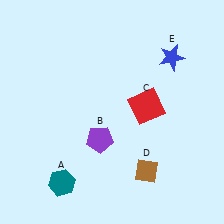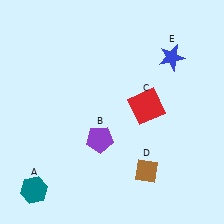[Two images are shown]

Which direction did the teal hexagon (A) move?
The teal hexagon (A) moved left.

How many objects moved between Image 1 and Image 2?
1 object moved between the two images.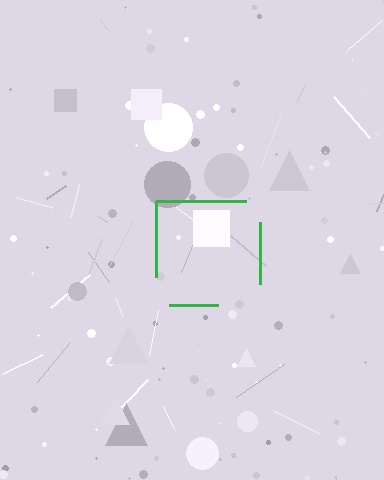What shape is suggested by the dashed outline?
The dashed outline suggests a square.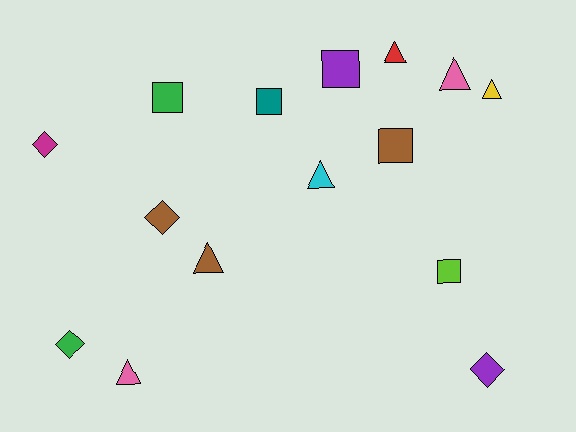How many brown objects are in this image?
There are 3 brown objects.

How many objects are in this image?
There are 15 objects.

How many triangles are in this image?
There are 6 triangles.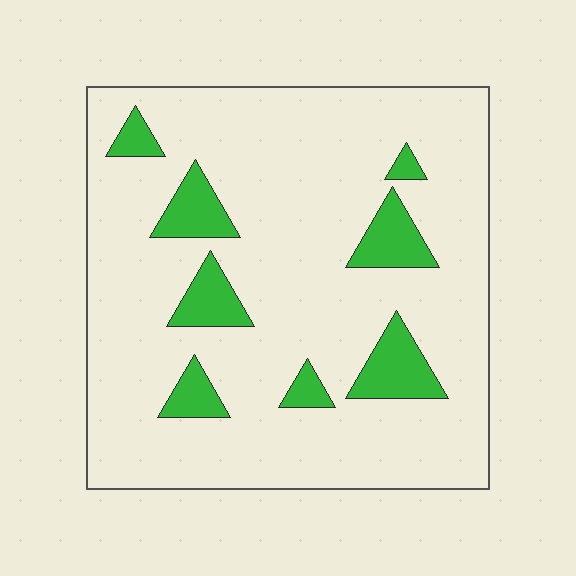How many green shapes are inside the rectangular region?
8.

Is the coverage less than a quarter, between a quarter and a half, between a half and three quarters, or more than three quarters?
Less than a quarter.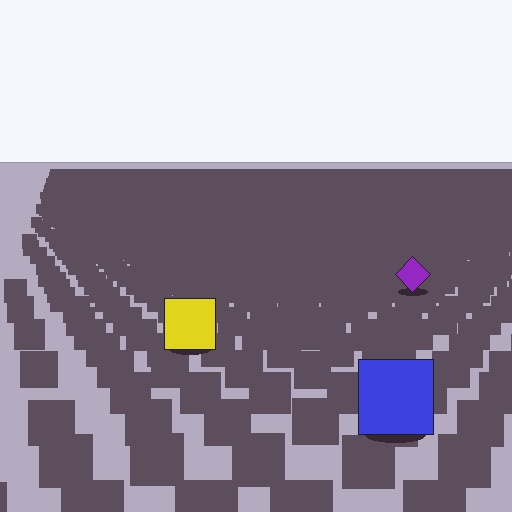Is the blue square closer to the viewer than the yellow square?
Yes. The blue square is closer — you can tell from the texture gradient: the ground texture is coarser near it.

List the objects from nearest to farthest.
From nearest to farthest: the blue square, the yellow square, the purple diamond.